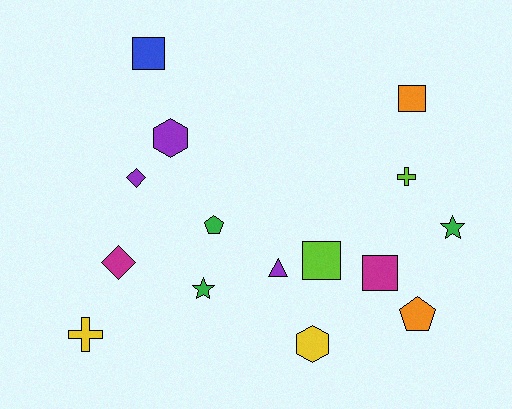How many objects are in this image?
There are 15 objects.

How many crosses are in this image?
There are 2 crosses.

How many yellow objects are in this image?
There are 2 yellow objects.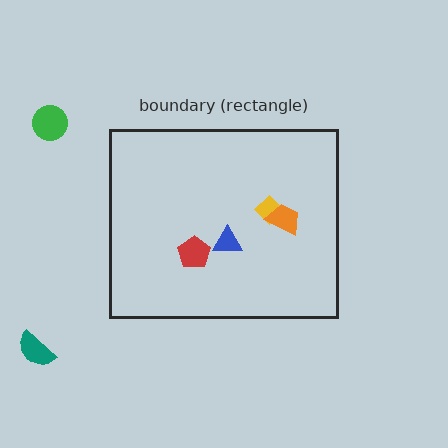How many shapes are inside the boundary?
4 inside, 2 outside.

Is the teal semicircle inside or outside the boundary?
Outside.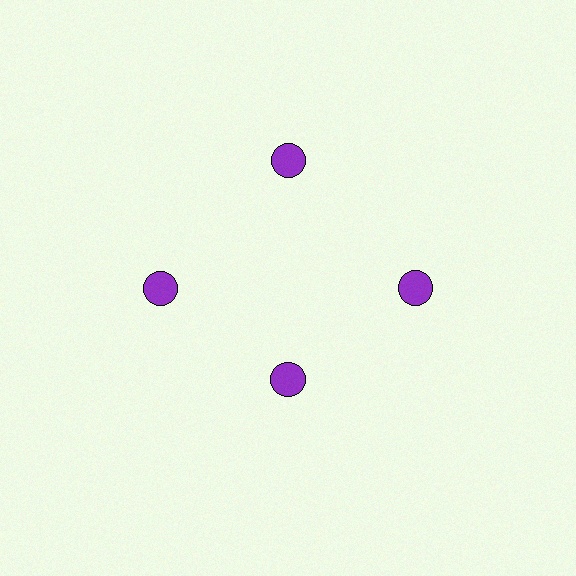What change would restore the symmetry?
The symmetry would be restored by moving it outward, back onto the ring so that all 4 circles sit at equal angles and equal distance from the center.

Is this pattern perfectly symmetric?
No. The 4 purple circles are arranged in a ring, but one element near the 6 o'clock position is pulled inward toward the center, breaking the 4-fold rotational symmetry.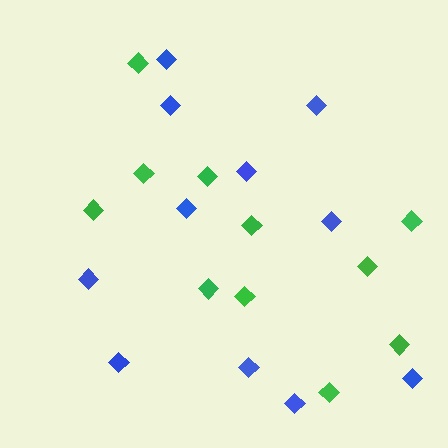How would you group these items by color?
There are 2 groups: one group of blue diamonds (11) and one group of green diamonds (11).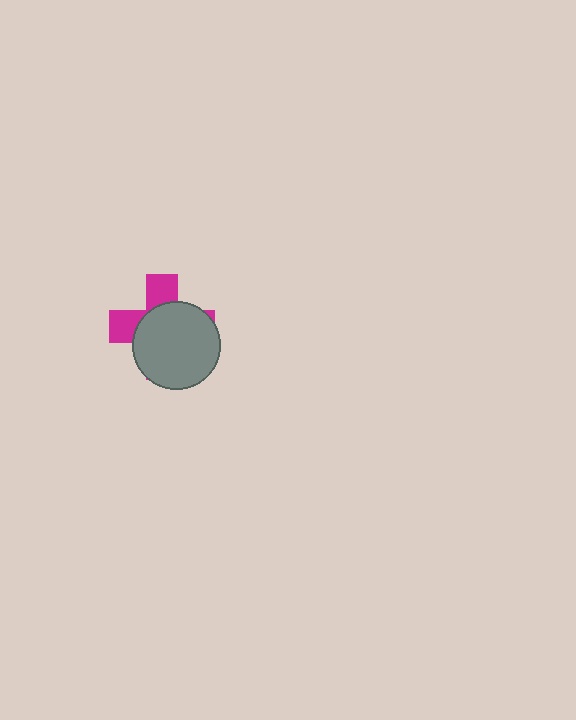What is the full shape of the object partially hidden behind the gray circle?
The partially hidden object is a magenta cross.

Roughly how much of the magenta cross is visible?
A small part of it is visible (roughly 35%).